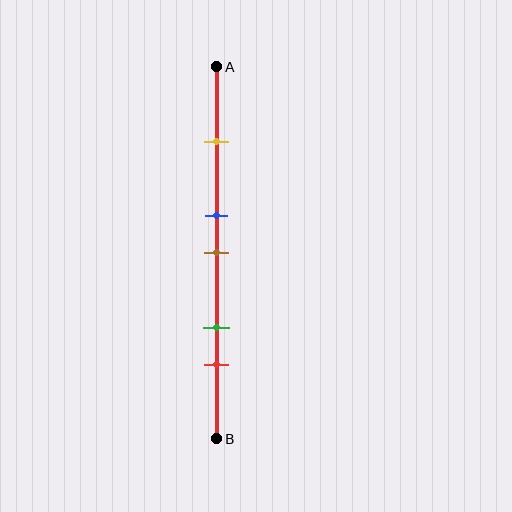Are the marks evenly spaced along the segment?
No, the marks are not evenly spaced.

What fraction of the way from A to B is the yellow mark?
The yellow mark is approximately 20% (0.2) of the way from A to B.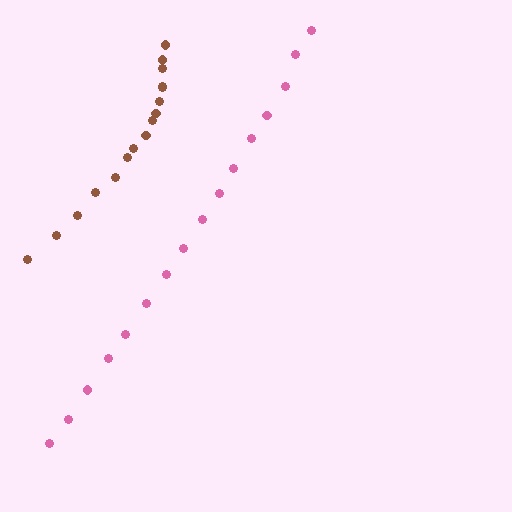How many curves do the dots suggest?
There are 2 distinct paths.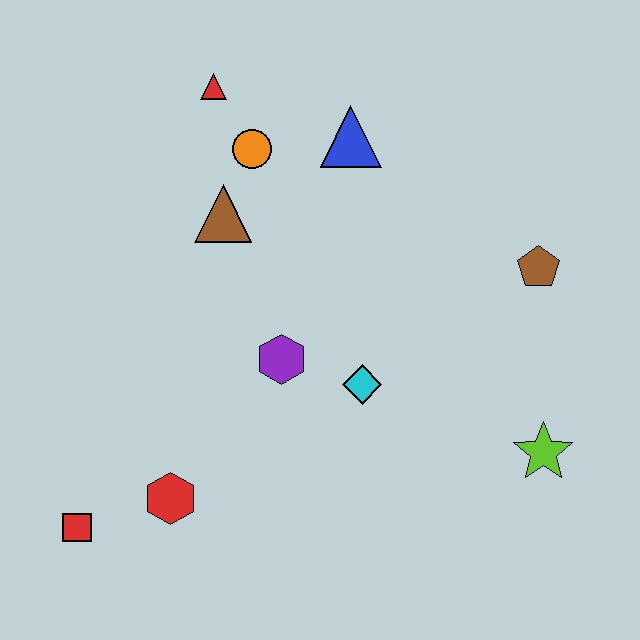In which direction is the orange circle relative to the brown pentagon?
The orange circle is to the left of the brown pentagon.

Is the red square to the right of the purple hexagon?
No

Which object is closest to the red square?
The red hexagon is closest to the red square.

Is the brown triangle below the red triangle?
Yes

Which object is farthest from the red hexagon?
The brown pentagon is farthest from the red hexagon.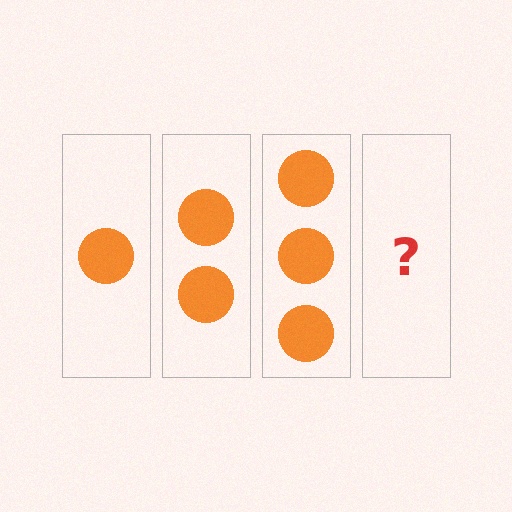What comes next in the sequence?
The next element should be 4 circles.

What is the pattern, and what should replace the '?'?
The pattern is that each step adds one more circle. The '?' should be 4 circles.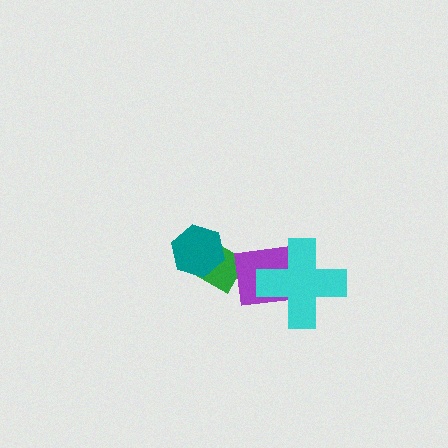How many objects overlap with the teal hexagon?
1 object overlaps with the teal hexagon.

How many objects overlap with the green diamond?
2 objects overlap with the green diamond.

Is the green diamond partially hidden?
Yes, it is partially covered by another shape.